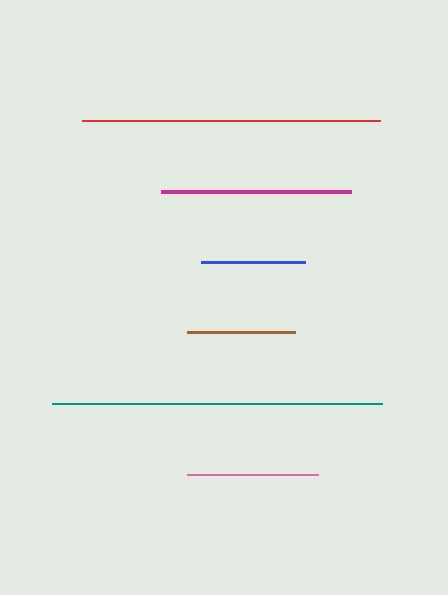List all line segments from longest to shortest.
From longest to shortest: teal, red, magenta, pink, brown, blue.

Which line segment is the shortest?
The blue line is the shortest at approximately 104 pixels.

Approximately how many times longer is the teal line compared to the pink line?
The teal line is approximately 2.5 times the length of the pink line.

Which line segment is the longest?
The teal line is the longest at approximately 330 pixels.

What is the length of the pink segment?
The pink segment is approximately 131 pixels long.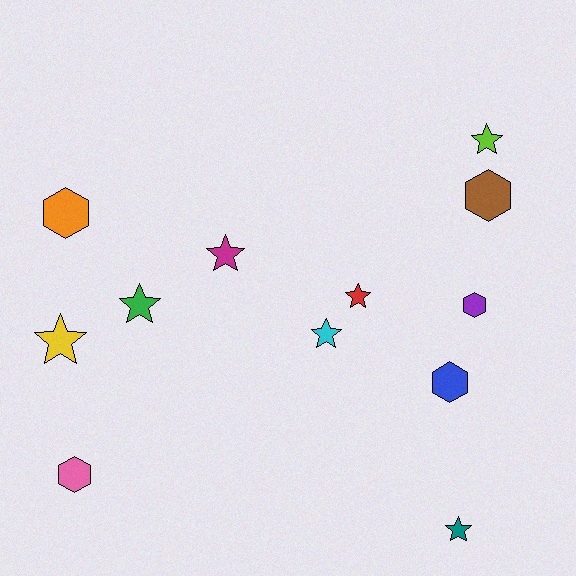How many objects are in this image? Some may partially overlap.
There are 12 objects.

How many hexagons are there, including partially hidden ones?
There are 5 hexagons.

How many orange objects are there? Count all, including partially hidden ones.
There is 1 orange object.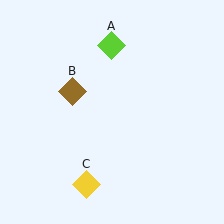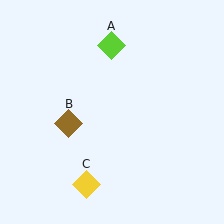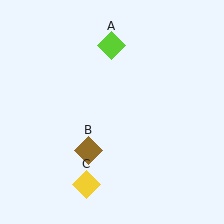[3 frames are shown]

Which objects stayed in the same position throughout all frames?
Lime diamond (object A) and yellow diamond (object C) remained stationary.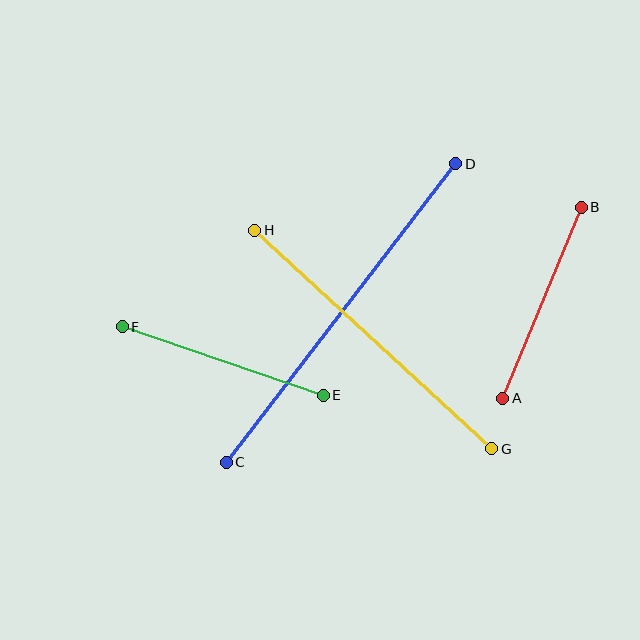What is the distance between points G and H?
The distance is approximately 322 pixels.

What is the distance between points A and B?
The distance is approximately 207 pixels.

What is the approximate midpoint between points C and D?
The midpoint is at approximately (341, 313) pixels.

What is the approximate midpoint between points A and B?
The midpoint is at approximately (542, 303) pixels.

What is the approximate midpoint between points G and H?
The midpoint is at approximately (373, 340) pixels.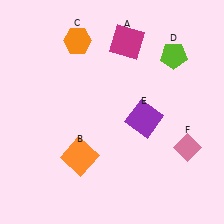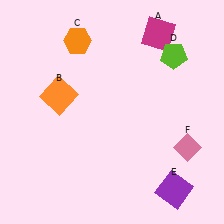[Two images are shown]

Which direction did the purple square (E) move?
The purple square (E) moved down.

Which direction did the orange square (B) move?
The orange square (B) moved up.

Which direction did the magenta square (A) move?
The magenta square (A) moved right.